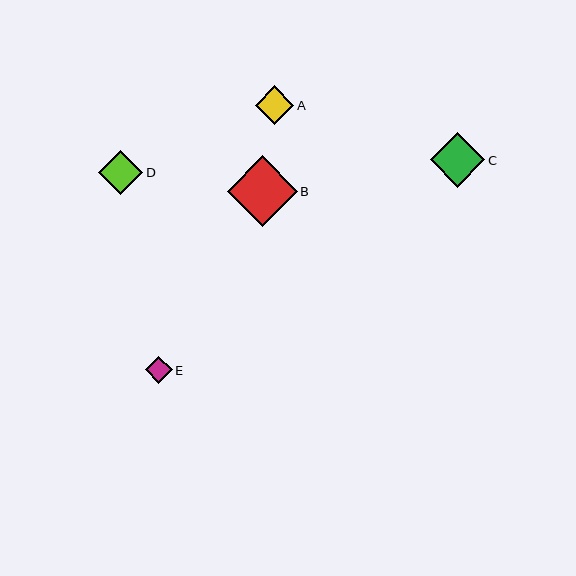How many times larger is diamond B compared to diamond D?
Diamond B is approximately 1.6 times the size of diamond D.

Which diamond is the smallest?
Diamond E is the smallest with a size of approximately 27 pixels.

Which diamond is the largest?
Diamond B is the largest with a size of approximately 70 pixels.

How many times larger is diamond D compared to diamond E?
Diamond D is approximately 1.6 times the size of diamond E.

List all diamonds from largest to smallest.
From largest to smallest: B, C, D, A, E.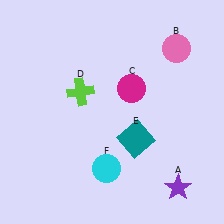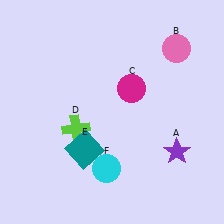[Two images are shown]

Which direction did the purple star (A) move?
The purple star (A) moved up.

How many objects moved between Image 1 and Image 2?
3 objects moved between the two images.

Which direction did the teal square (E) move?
The teal square (E) moved left.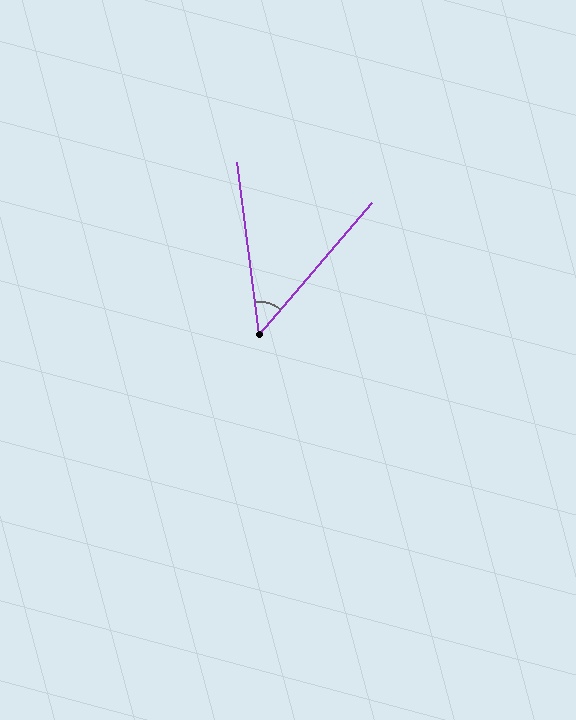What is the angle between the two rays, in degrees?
Approximately 48 degrees.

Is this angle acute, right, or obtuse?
It is acute.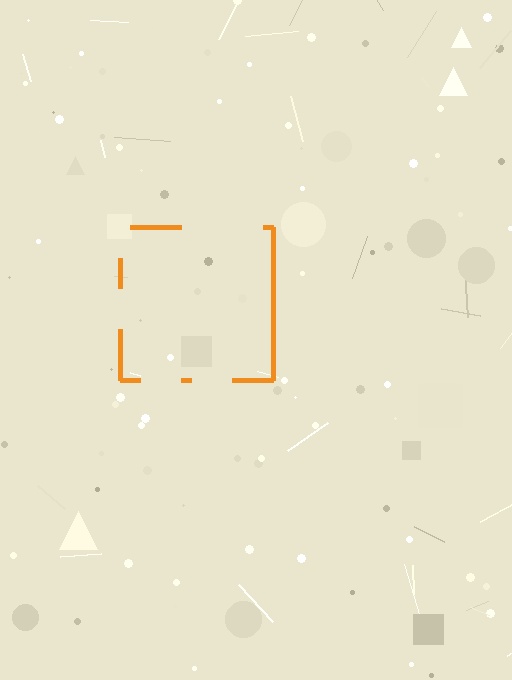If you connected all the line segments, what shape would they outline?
They would outline a square.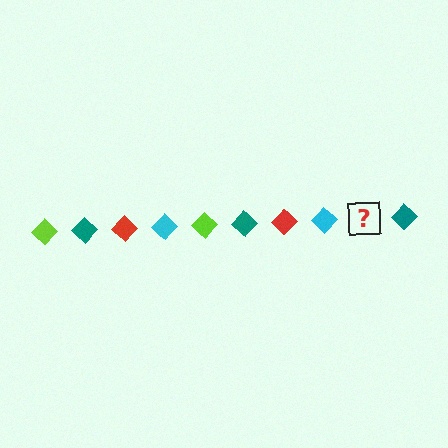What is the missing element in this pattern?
The missing element is a lime diamond.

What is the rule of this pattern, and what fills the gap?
The rule is that the pattern cycles through lime, teal, red, cyan diamonds. The gap should be filled with a lime diamond.